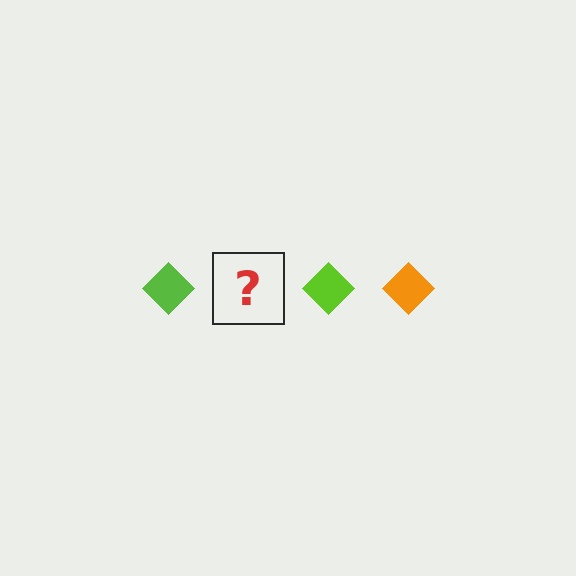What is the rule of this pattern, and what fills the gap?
The rule is that the pattern cycles through lime, orange diamonds. The gap should be filled with an orange diamond.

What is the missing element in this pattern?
The missing element is an orange diamond.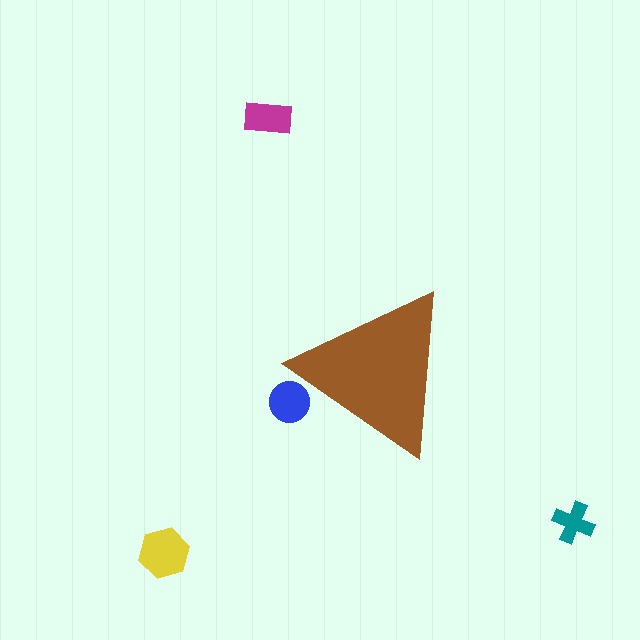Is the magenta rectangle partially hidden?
No, the magenta rectangle is fully visible.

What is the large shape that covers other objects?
A brown triangle.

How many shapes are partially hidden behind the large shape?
1 shape is partially hidden.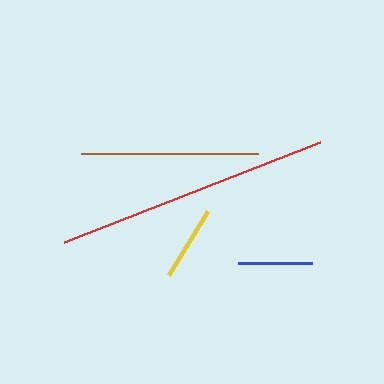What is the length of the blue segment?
The blue segment is approximately 74 pixels long.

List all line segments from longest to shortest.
From longest to shortest: red, brown, yellow, blue.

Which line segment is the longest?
The red line is the longest at approximately 275 pixels.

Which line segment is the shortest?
The blue line is the shortest at approximately 74 pixels.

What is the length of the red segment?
The red segment is approximately 275 pixels long.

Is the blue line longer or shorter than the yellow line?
The yellow line is longer than the blue line.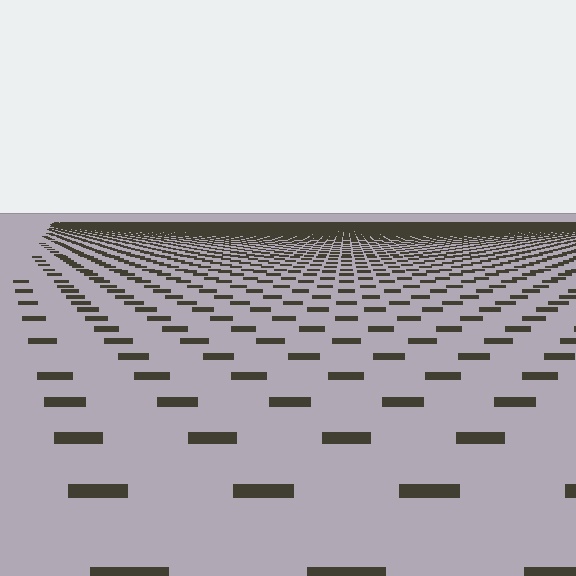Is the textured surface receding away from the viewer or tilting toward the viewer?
The surface is receding away from the viewer. Texture elements get smaller and denser toward the top.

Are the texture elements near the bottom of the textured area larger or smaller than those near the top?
Larger. Near the bottom, elements are closer to the viewer and appear at a bigger on-screen size.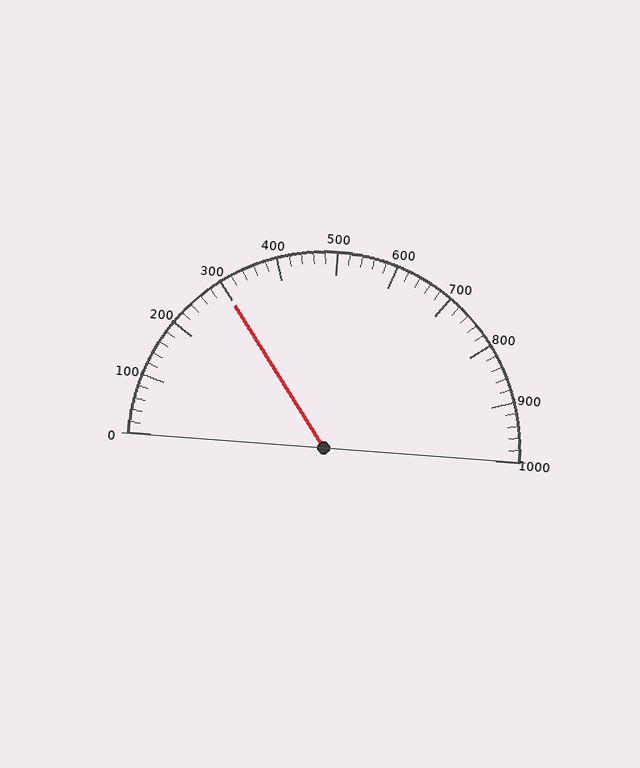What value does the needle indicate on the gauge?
The needle indicates approximately 300.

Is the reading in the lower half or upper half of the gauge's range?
The reading is in the lower half of the range (0 to 1000).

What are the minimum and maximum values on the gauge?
The gauge ranges from 0 to 1000.